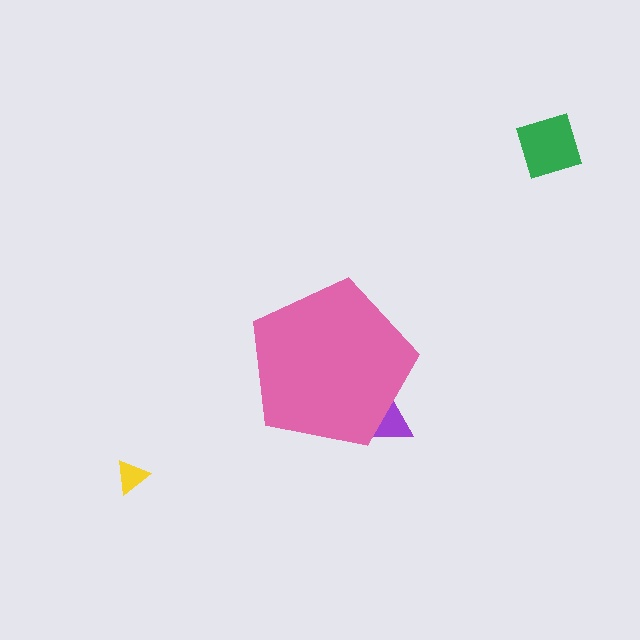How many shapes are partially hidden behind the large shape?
1 shape is partially hidden.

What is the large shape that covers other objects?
A pink pentagon.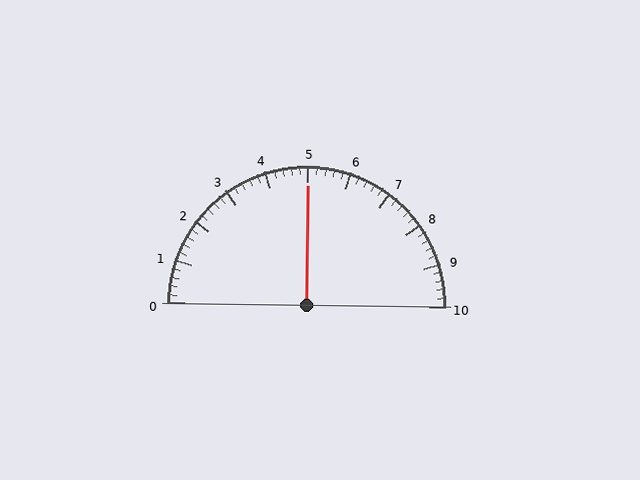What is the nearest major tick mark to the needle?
The nearest major tick mark is 5.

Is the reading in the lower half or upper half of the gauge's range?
The reading is in the upper half of the range (0 to 10).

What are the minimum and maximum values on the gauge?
The gauge ranges from 0 to 10.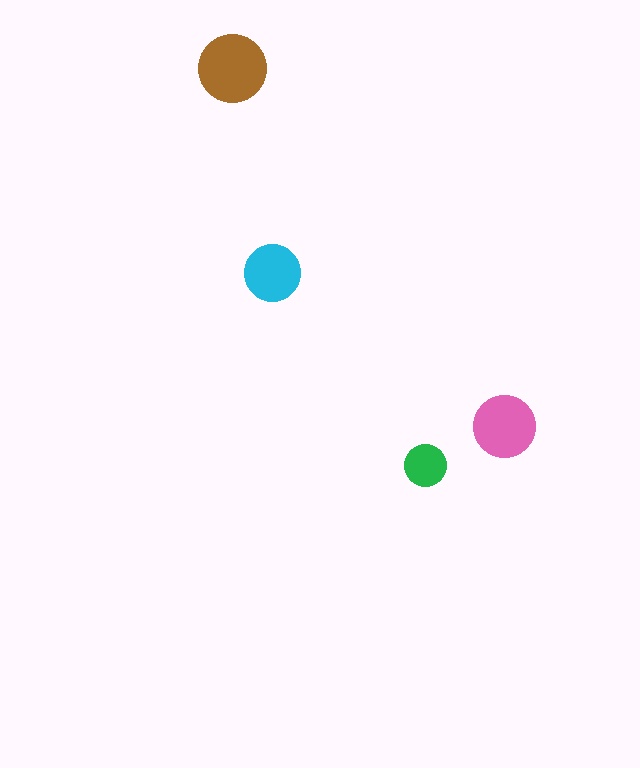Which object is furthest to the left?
The brown circle is leftmost.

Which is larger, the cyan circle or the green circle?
The cyan one.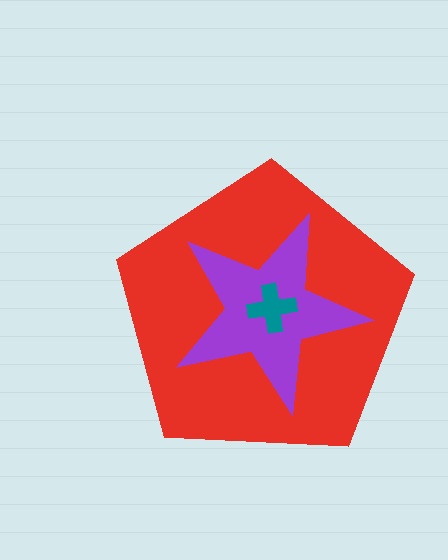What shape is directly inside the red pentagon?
The purple star.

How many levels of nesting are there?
3.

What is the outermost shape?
The red pentagon.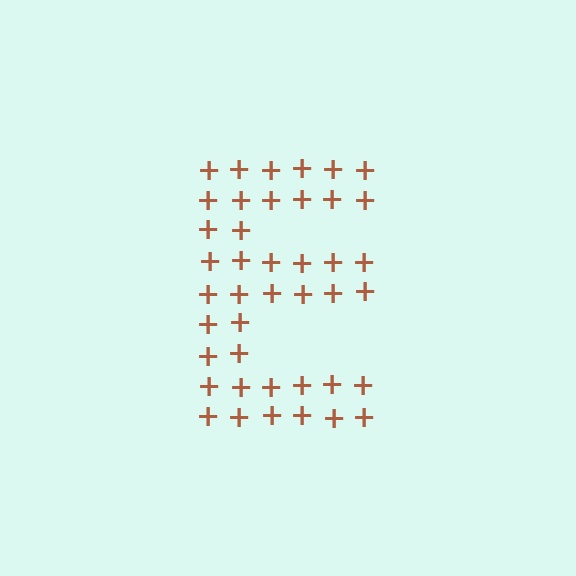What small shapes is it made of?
It is made of small plus signs.